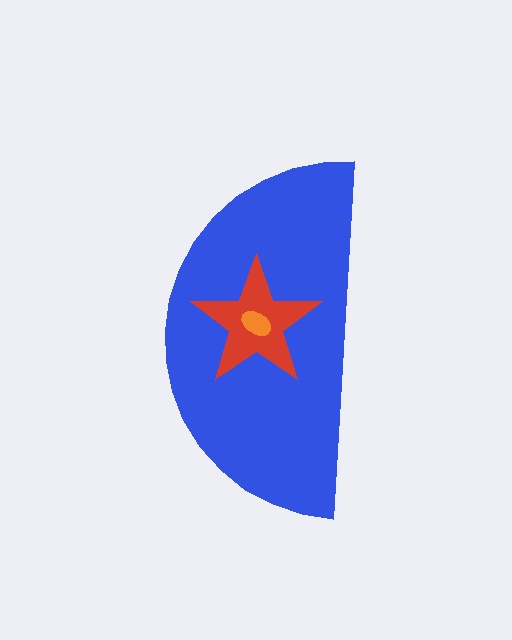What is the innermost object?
The orange ellipse.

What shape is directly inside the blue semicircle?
The red star.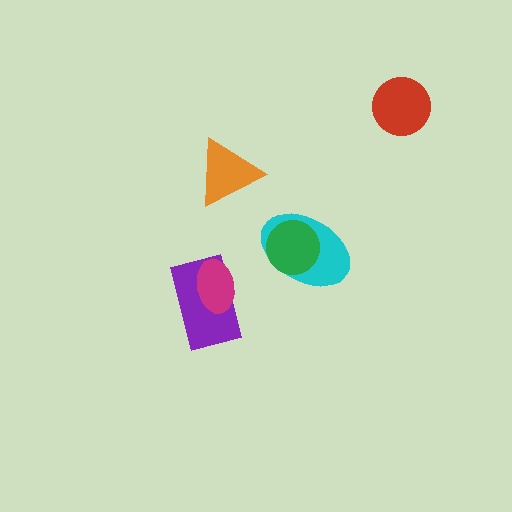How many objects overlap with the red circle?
0 objects overlap with the red circle.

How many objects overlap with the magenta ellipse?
1 object overlaps with the magenta ellipse.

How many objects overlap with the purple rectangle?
1 object overlaps with the purple rectangle.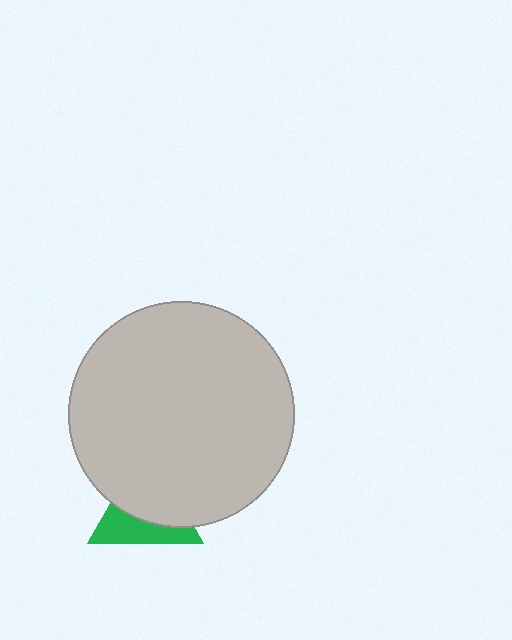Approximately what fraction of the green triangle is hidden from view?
Roughly 59% of the green triangle is hidden behind the light gray circle.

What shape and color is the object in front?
The object in front is a light gray circle.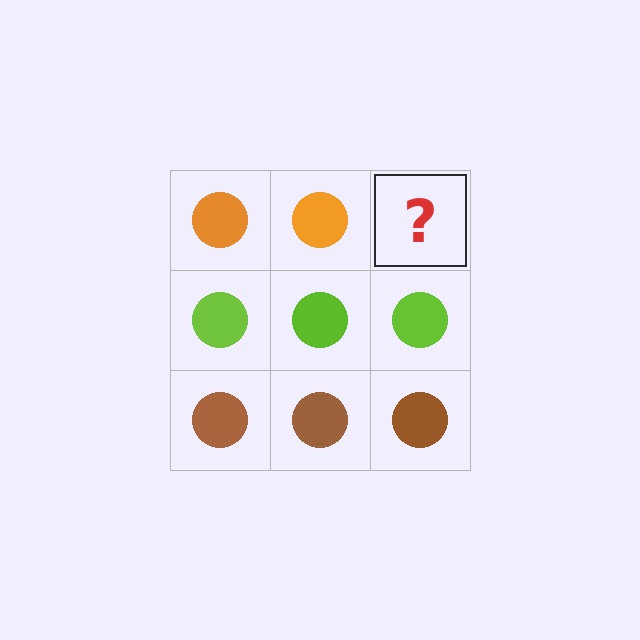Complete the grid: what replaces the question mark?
The question mark should be replaced with an orange circle.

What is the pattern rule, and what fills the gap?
The rule is that each row has a consistent color. The gap should be filled with an orange circle.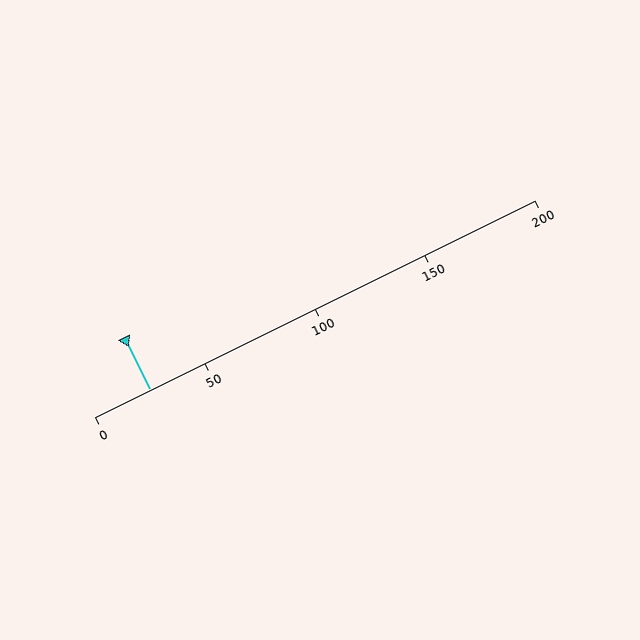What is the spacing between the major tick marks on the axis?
The major ticks are spaced 50 apart.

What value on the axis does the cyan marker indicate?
The marker indicates approximately 25.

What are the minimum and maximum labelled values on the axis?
The axis runs from 0 to 200.